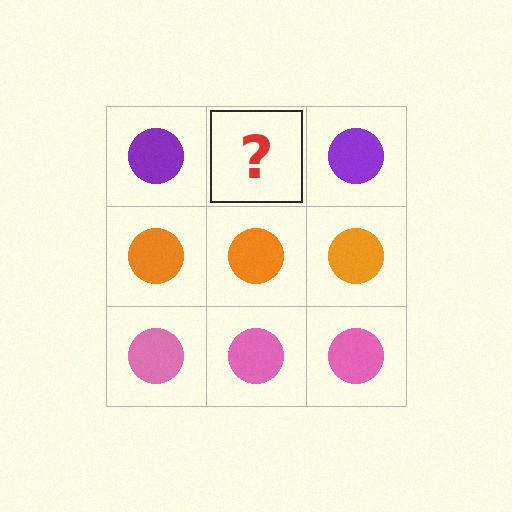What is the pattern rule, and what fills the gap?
The rule is that each row has a consistent color. The gap should be filled with a purple circle.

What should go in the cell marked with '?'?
The missing cell should contain a purple circle.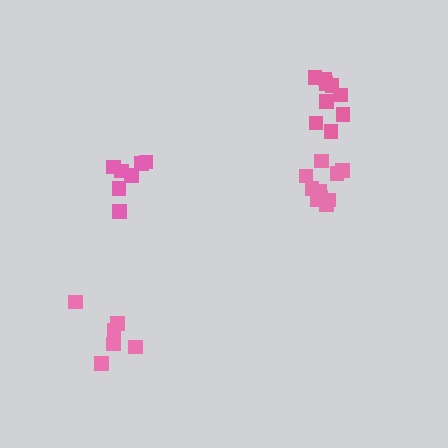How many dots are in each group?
Group 1: 7 dots, Group 2: 10 dots, Group 3: 6 dots, Group 4: 9 dots (32 total).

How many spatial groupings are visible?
There are 4 spatial groupings.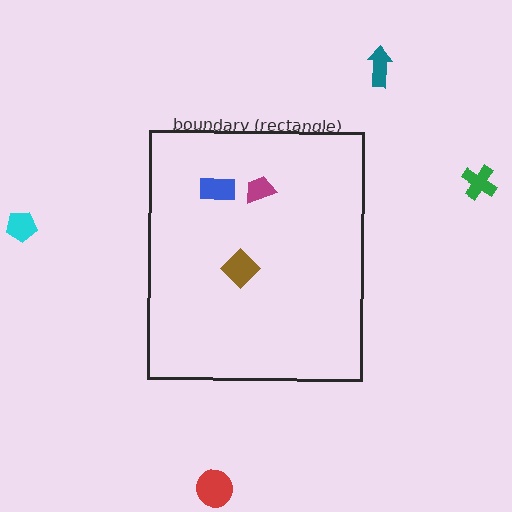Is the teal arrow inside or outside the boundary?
Outside.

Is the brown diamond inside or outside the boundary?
Inside.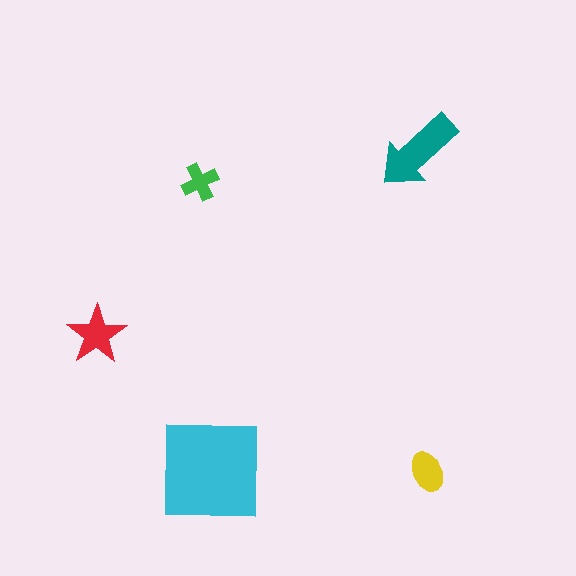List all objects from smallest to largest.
The green cross, the yellow ellipse, the red star, the teal arrow, the cyan square.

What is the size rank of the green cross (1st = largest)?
5th.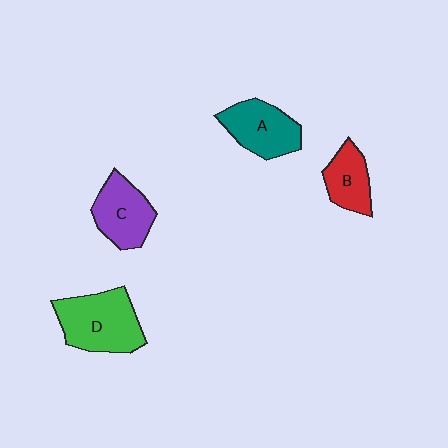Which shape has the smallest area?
Shape B (red).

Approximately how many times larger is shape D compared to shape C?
Approximately 1.4 times.